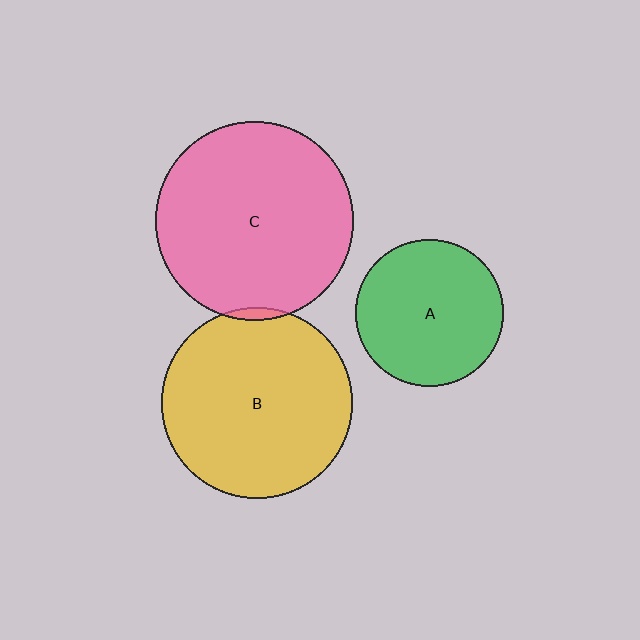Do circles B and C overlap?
Yes.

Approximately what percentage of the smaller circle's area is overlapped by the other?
Approximately 5%.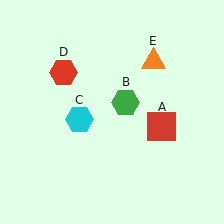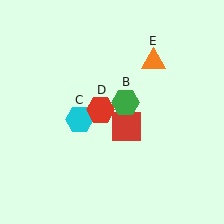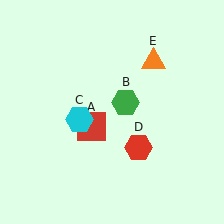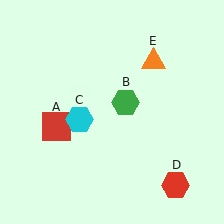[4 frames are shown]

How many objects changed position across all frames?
2 objects changed position: red square (object A), red hexagon (object D).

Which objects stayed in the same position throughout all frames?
Green hexagon (object B) and cyan hexagon (object C) and orange triangle (object E) remained stationary.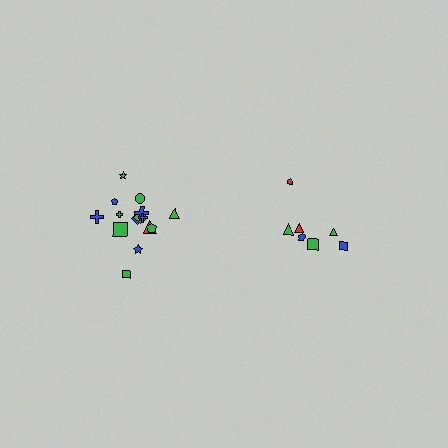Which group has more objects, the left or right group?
The left group.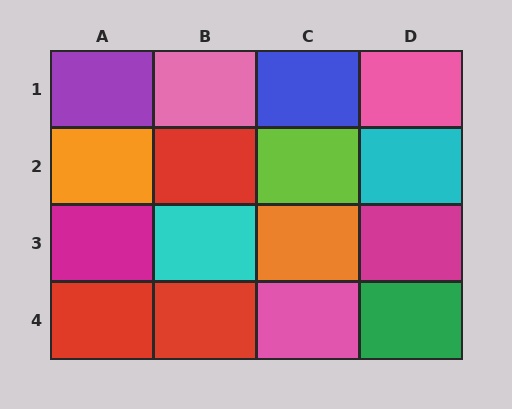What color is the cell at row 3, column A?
Magenta.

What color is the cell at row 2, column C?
Lime.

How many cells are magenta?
2 cells are magenta.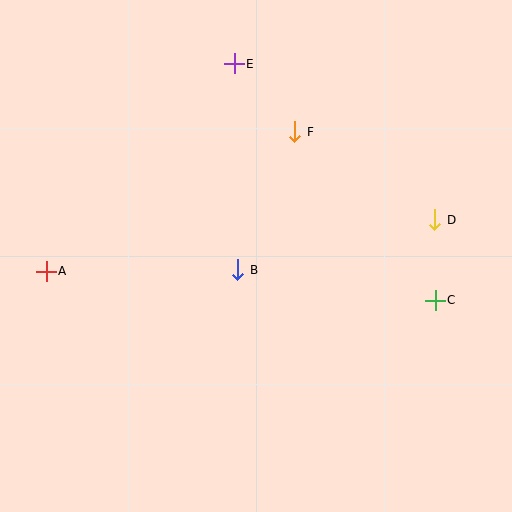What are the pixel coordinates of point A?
Point A is at (46, 271).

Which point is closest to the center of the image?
Point B at (238, 270) is closest to the center.